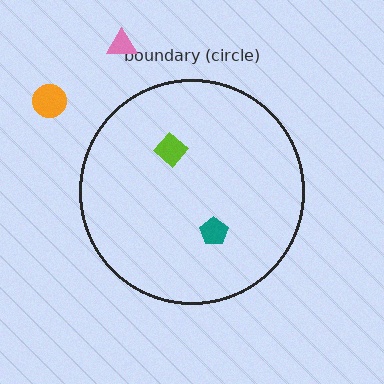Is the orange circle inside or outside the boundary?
Outside.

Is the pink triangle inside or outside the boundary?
Outside.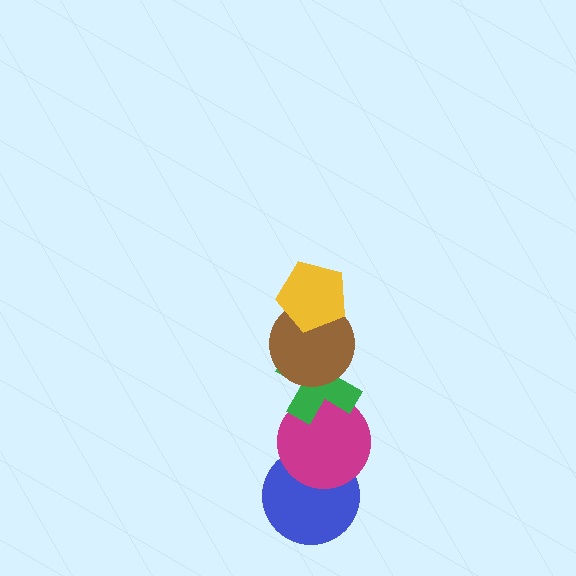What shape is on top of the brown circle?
The yellow pentagon is on top of the brown circle.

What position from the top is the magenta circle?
The magenta circle is 4th from the top.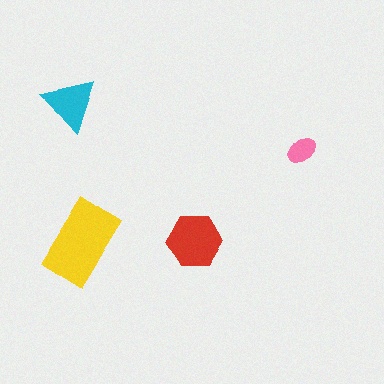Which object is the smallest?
The pink ellipse.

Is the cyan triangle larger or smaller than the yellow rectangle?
Smaller.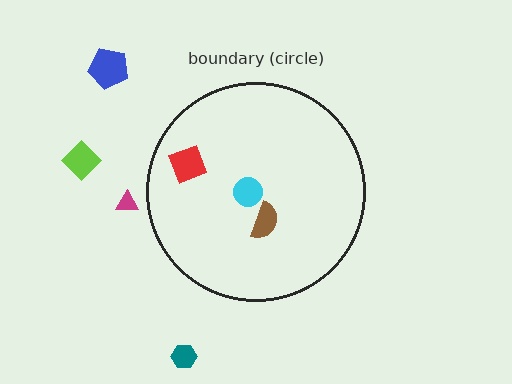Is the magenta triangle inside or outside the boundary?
Outside.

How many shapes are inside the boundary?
3 inside, 4 outside.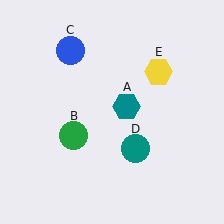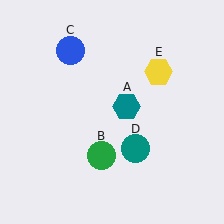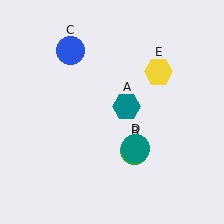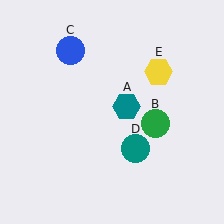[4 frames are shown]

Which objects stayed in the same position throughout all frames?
Teal hexagon (object A) and blue circle (object C) and teal circle (object D) and yellow hexagon (object E) remained stationary.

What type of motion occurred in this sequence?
The green circle (object B) rotated counterclockwise around the center of the scene.